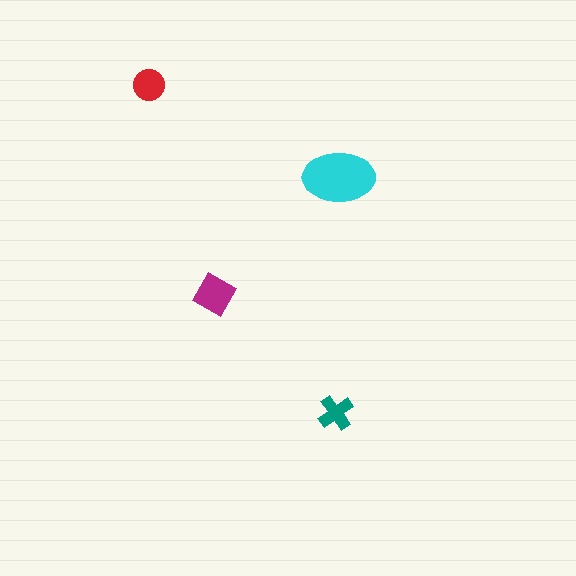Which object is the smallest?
The teal cross.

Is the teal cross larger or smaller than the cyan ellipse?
Smaller.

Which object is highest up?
The red circle is topmost.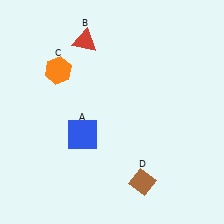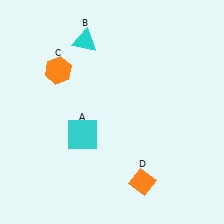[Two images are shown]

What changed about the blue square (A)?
In Image 1, A is blue. In Image 2, it changed to cyan.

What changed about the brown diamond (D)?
In Image 1, D is brown. In Image 2, it changed to orange.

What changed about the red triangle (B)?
In Image 1, B is red. In Image 2, it changed to cyan.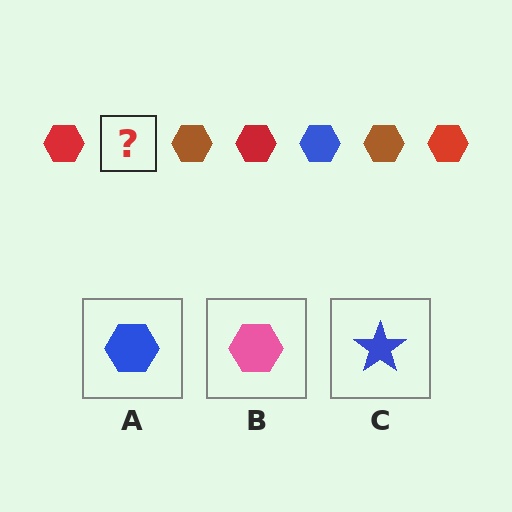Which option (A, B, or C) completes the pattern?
A.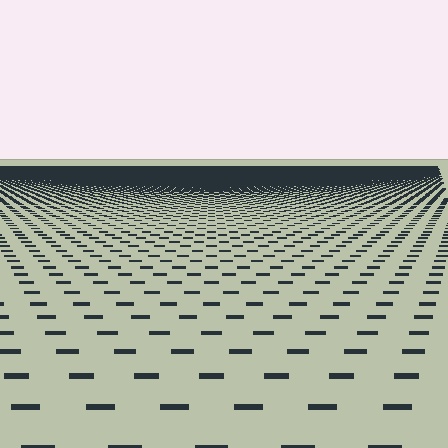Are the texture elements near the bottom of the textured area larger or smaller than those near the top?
Larger. Near the bottom, elements are closer to the viewer and appear at a bigger on-screen size.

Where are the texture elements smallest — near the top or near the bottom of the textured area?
Near the top.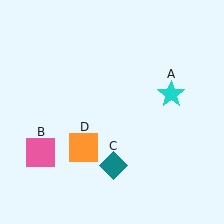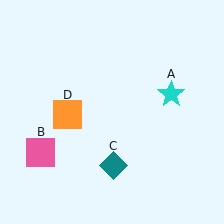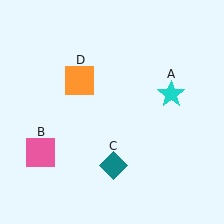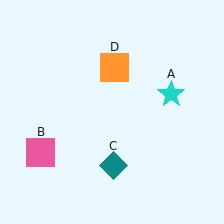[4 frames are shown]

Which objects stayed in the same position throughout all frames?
Cyan star (object A) and pink square (object B) and teal diamond (object C) remained stationary.